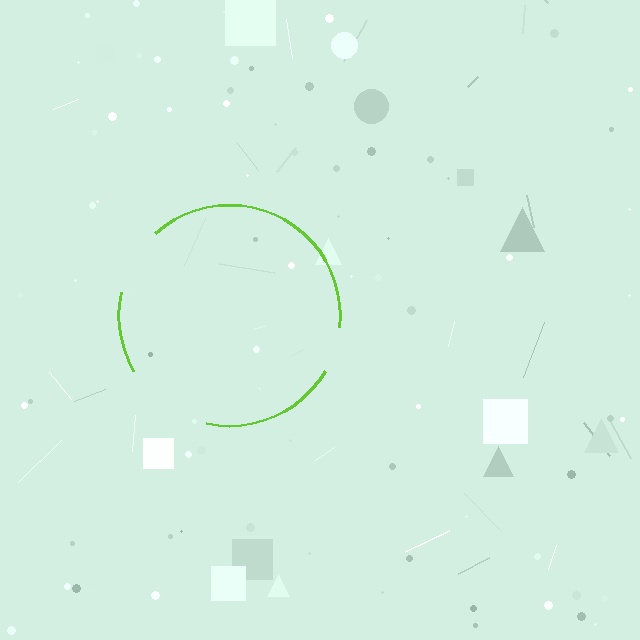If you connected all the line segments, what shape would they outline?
They would outline a circle.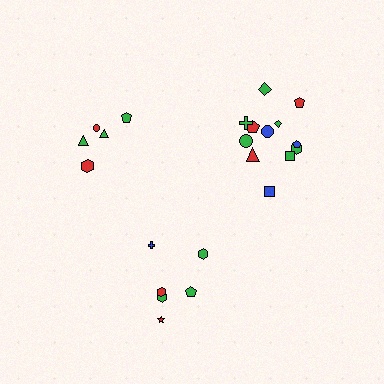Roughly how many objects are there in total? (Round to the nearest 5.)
Roughly 25 objects in total.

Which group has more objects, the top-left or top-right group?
The top-right group.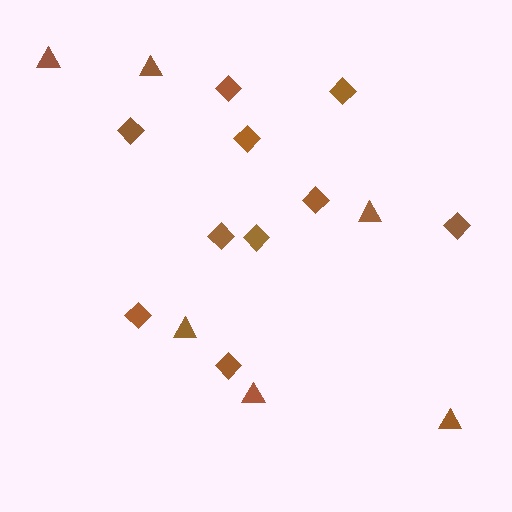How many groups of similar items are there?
There are 2 groups: one group of diamonds (10) and one group of triangles (6).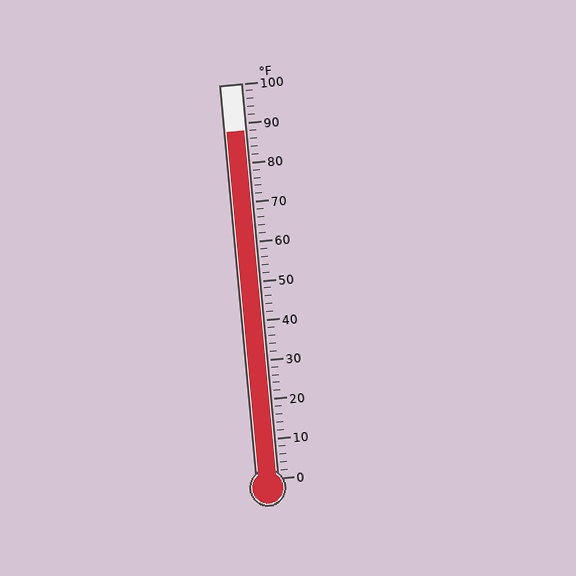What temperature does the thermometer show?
The thermometer shows approximately 88°F.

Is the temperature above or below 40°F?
The temperature is above 40°F.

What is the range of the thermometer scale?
The thermometer scale ranges from 0°F to 100°F.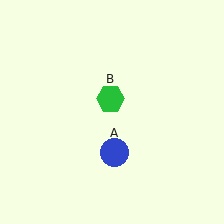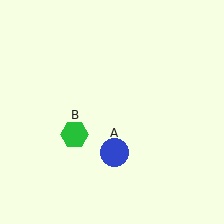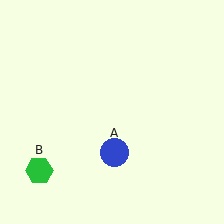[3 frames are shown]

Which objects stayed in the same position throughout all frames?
Blue circle (object A) remained stationary.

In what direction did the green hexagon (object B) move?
The green hexagon (object B) moved down and to the left.